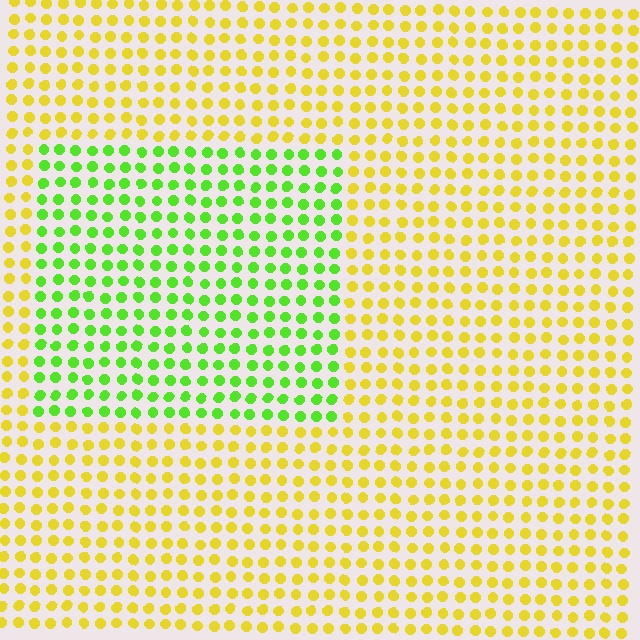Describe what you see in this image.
The image is filled with small yellow elements in a uniform arrangement. A rectangle-shaped region is visible where the elements are tinted to a slightly different hue, forming a subtle color boundary.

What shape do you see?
I see a rectangle.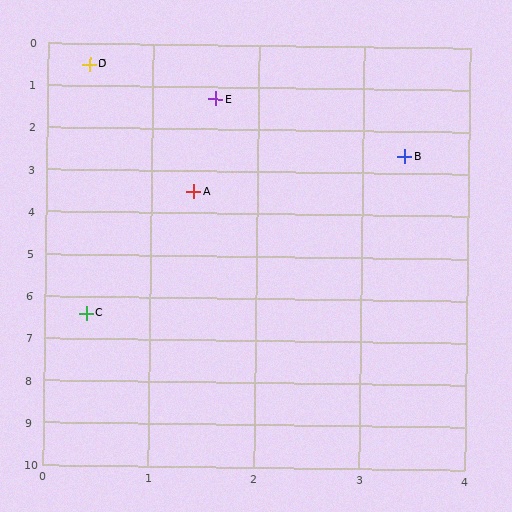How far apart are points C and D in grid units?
Points C and D are about 5.9 grid units apart.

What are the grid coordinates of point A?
Point A is at approximately (1.4, 3.5).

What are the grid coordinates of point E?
Point E is at approximately (1.6, 1.3).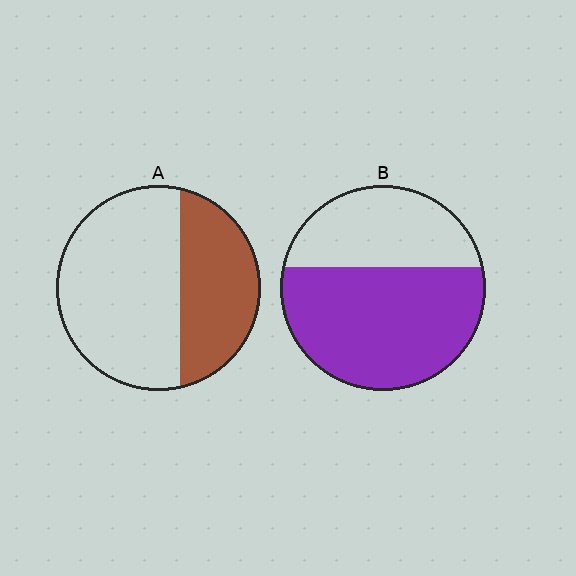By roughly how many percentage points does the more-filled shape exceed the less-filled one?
By roughly 25 percentage points (B over A).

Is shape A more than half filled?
No.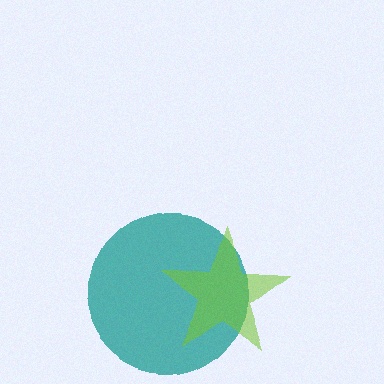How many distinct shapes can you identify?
There are 2 distinct shapes: a teal circle, a lime star.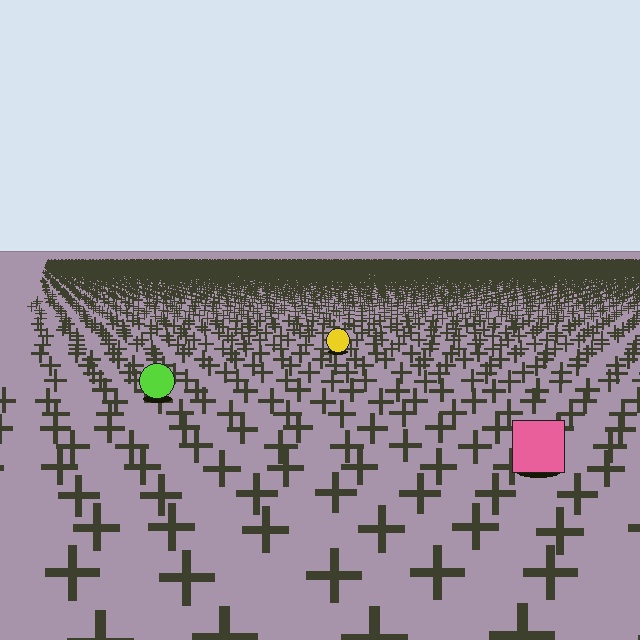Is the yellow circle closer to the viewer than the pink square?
No. The pink square is closer — you can tell from the texture gradient: the ground texture is coarser near it.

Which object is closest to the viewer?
The pink square is closest. The texture marks near it are larger and more spread out.